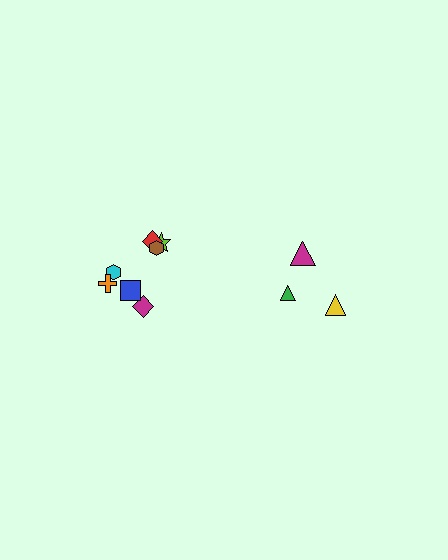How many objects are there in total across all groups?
There are 10 objects.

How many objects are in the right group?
There are 3 objects.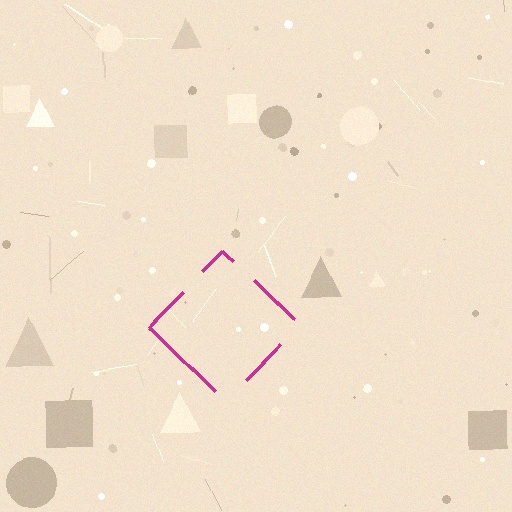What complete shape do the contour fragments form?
The contour fragments form a diamond.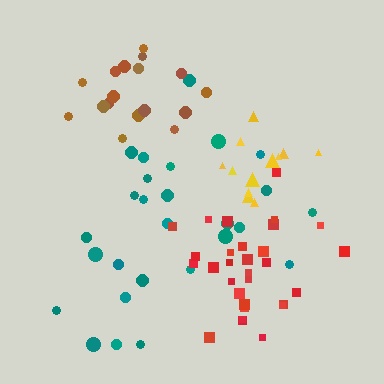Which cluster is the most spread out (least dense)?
Teal.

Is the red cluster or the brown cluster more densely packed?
Brown.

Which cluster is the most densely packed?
Brown.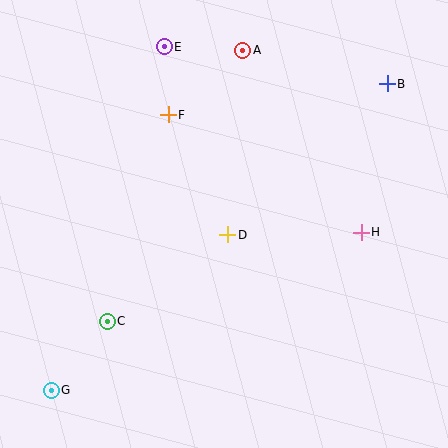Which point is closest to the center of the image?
Point D at (228, 235) is closest to the center.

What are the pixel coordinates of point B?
Point B is at (387, 84).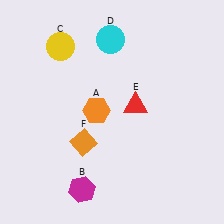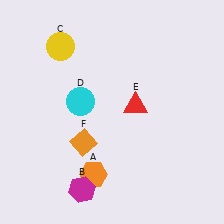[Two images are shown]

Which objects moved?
The objects that moved are: the orange hexagon (A), the cyan circle (D).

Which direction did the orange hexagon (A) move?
The orange hexagon (A) moved down.